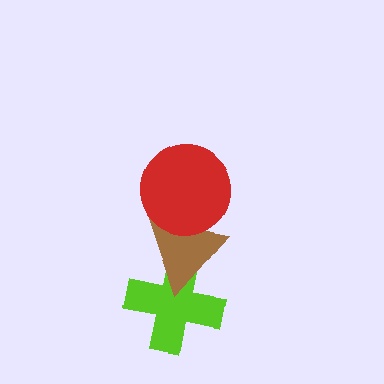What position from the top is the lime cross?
The lime cross is 3rd from the top.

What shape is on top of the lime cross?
The brown triangle is on top of the lime cross.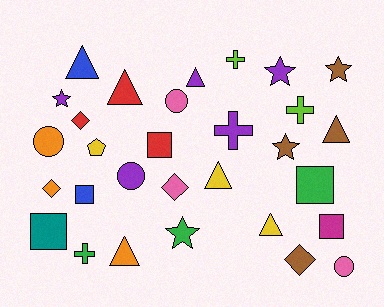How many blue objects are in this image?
There are 2 blue objects.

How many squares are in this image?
There are 5 squares.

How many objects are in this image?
There are 30 objects.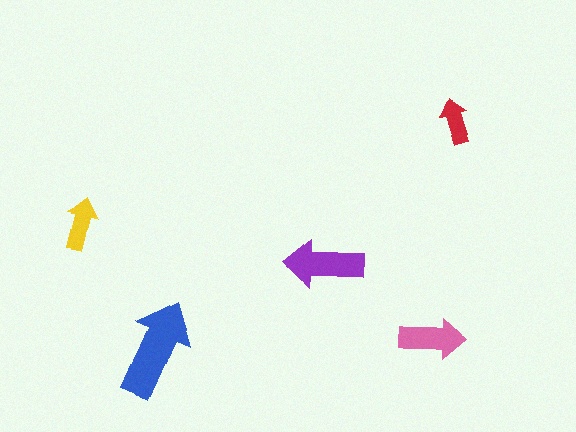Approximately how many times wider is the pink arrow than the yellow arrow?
About 1.5 times wider.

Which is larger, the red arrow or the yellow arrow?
The yellow one.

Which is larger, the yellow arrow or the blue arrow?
The blue one.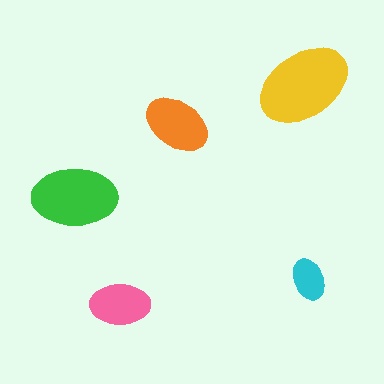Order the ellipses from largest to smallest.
the yellow one, the green one, the orange one, the pink one, the cyan one.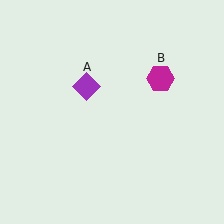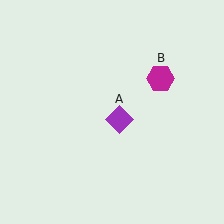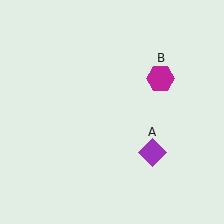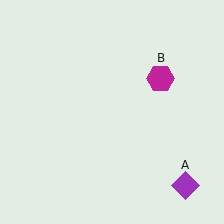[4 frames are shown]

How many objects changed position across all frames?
1 object changed position: purple diamond (object A).